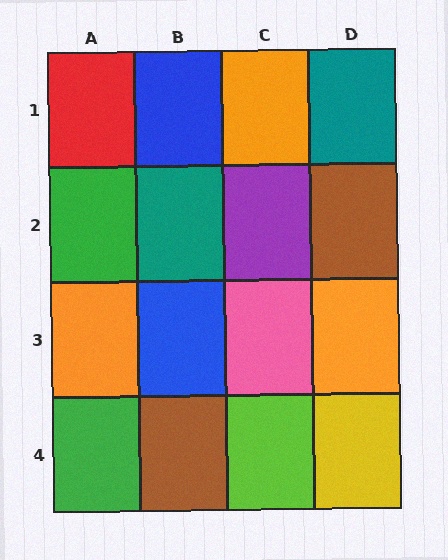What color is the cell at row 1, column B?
Blue.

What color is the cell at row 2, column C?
Purple.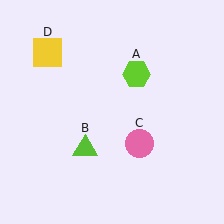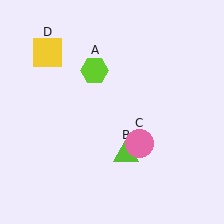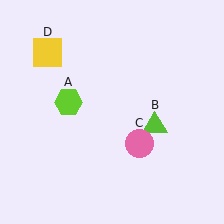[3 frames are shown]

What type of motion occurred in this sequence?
The lime hexagon (object A), lime triangle (object B) rotated counterclockwise around the center of the scene.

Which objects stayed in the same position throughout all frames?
Pink circle (object C) and yellow square (object D) remained stationary.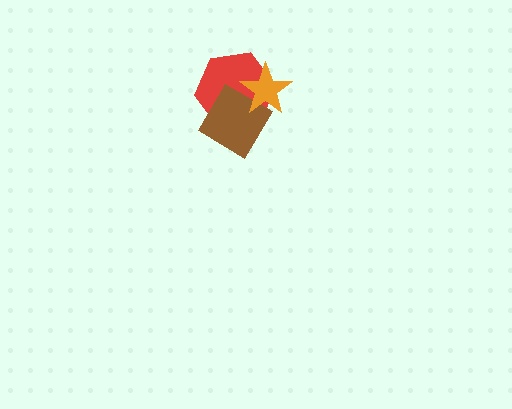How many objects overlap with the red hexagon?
2 objects overlap with the red hexagon.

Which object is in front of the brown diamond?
The orange star is in front of the brown diamond.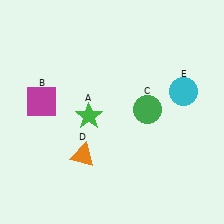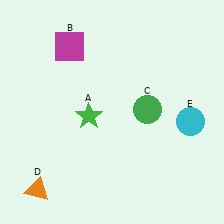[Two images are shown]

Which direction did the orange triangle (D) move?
The orange triangle (D) moved left.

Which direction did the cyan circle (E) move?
The cyan circle (E) moved down.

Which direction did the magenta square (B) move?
The magenta square (B) moved up.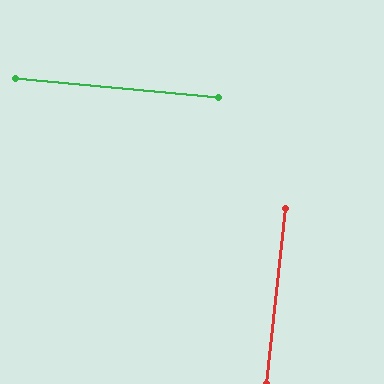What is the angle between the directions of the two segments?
Approximately 89 degrees.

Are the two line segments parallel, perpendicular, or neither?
Perpendicular — they meet at approximately 89°.